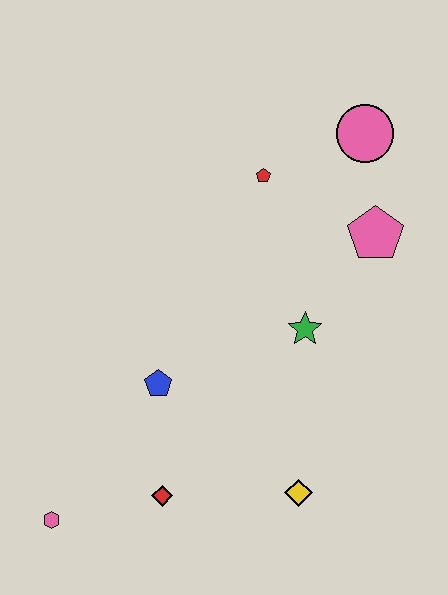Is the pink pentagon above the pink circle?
No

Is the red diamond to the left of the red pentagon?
Yes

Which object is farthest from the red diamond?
The pink circle is farthest from the red diamond.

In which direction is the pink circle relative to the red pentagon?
The pink circle is to the right of the red pentagon.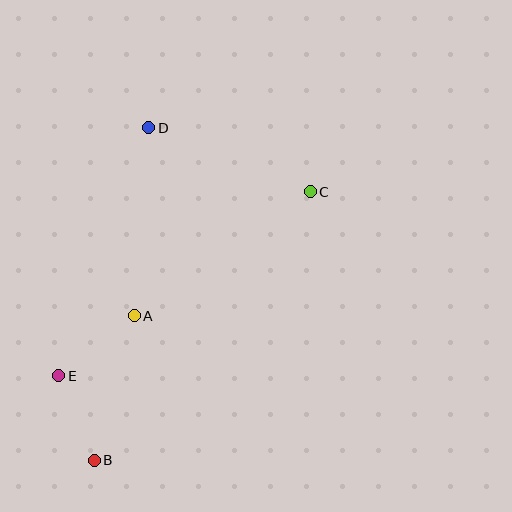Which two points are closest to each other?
Points B and E are closest to each other.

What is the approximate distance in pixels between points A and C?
The distance between A and C is approximately 215 pixels.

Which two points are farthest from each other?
Points B and C are farthest from each other.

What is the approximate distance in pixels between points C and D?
The distance between C and D is approximately 174 pixels.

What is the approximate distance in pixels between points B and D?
The distance between B and D is approximately 337 pixels.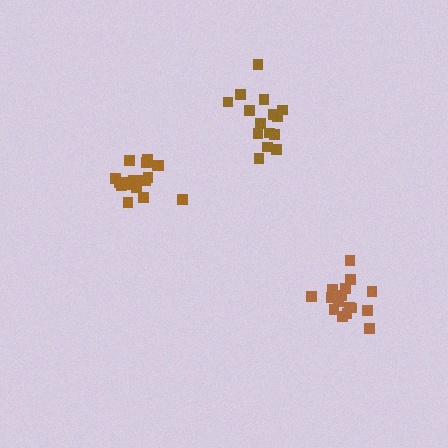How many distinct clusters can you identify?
There are 3 distinct clusters.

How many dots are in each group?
Group 1: 15 dots, Group 2: 16 dots, Group 3: 20 dots (51 total).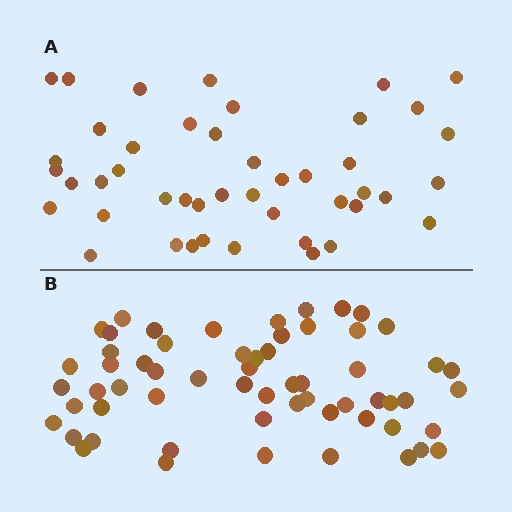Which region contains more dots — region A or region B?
Region B (the bottom region) has more dots.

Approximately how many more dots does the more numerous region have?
Region B has approximately 15 more dots than region A.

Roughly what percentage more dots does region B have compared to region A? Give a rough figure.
About 35% more.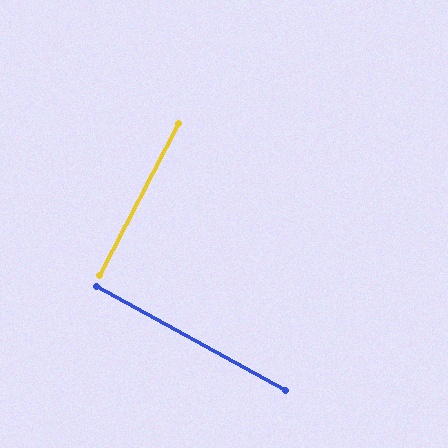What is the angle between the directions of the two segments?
Approximately 89 degrees.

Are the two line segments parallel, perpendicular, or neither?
Perpendicular — they meet at approximately 89°.